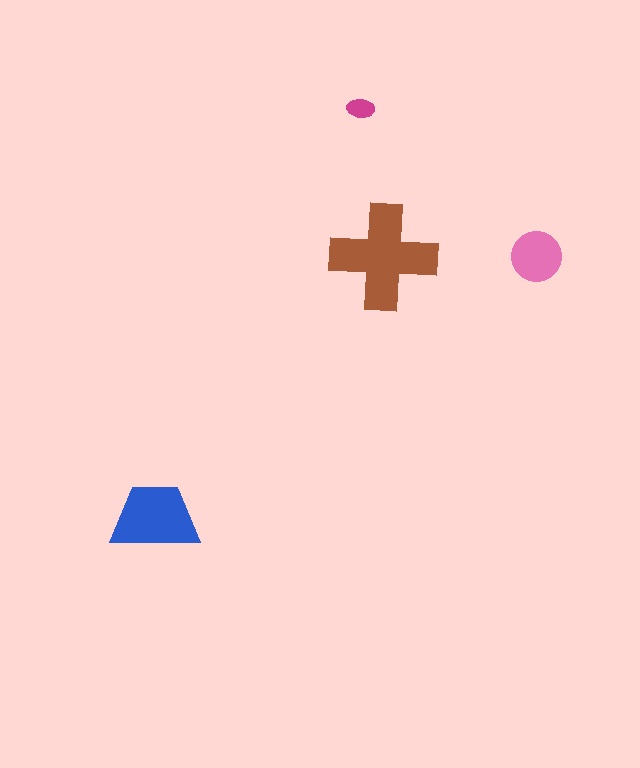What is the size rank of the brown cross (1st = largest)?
1st.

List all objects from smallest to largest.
The magenta ellipse, the pink circle, the blue trapezoid, the brown cross.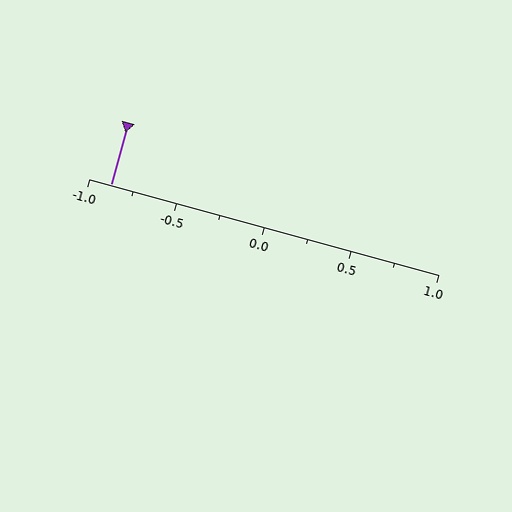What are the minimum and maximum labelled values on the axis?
The axis runs from -1.0 to 1.0.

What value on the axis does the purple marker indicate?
The marker indicates approximately -0.88.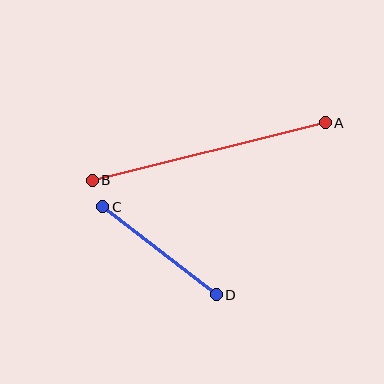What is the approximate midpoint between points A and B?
The midpoint is at approximately (209, 152) pixels.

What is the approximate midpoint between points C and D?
The midpoint is at approximately (159, 251) pixels.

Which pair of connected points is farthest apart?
Points A and B are farthest apart.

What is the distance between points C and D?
The distance is approximately 144 pixels.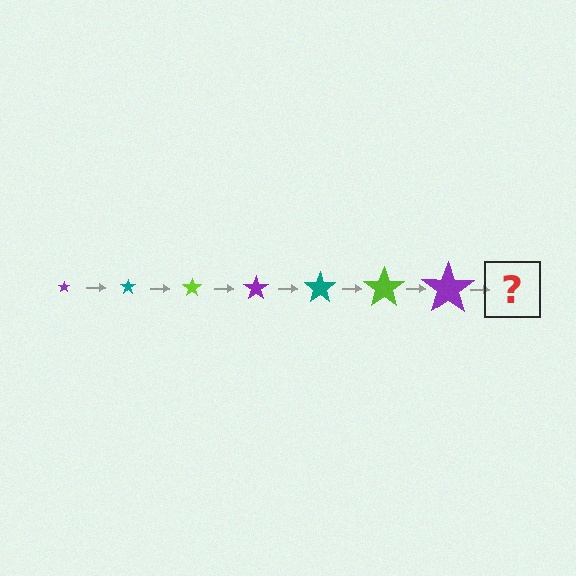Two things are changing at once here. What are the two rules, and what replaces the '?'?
The two rules are that the star grows larger each step and the color cycles through purple, teal, and lime. The '?' should be a teal star, larger than the previous one.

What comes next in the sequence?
The next element should be a teal star, larger than the previous one.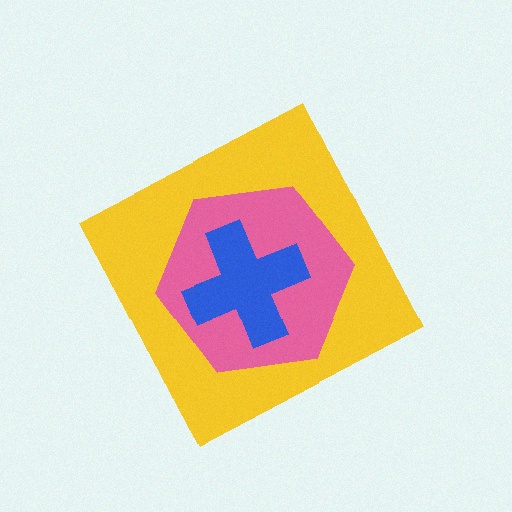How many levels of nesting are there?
3.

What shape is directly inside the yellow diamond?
The pink hexagon.